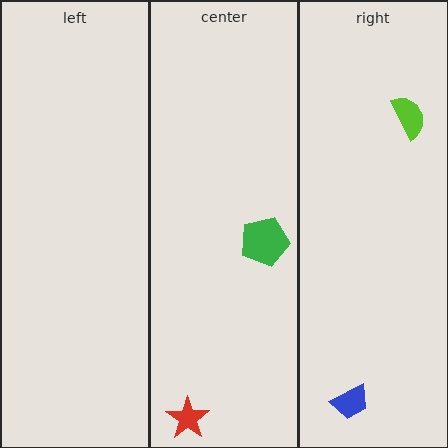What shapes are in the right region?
The lime semicircle, the blue trapezoid.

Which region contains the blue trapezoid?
The right region.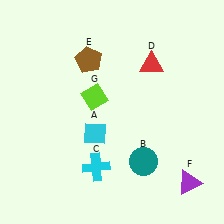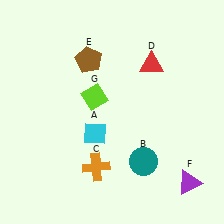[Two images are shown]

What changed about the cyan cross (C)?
In Image 1, C is cyan. In Image 2, it changed to orange.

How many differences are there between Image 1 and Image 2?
There is 1 difference between the two images.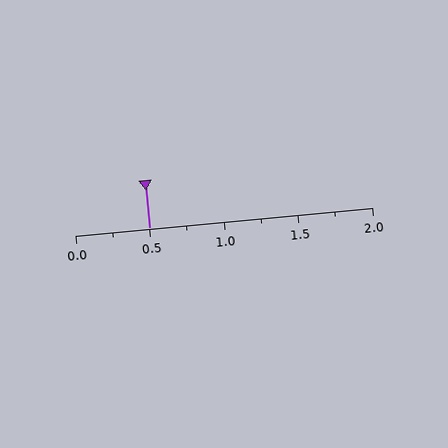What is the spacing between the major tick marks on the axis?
The major ticks are spaced 0.5 apart.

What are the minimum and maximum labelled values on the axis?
The axis runs from 0.0 to 2.0.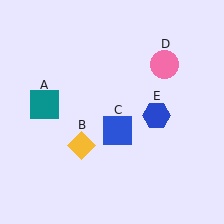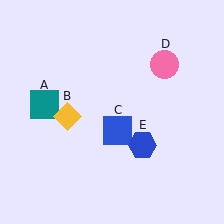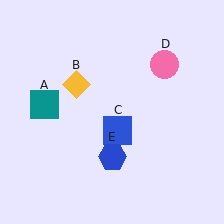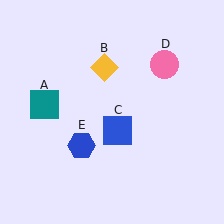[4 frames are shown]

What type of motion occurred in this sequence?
The yellow diamond (object B), blue hexagon (object E) rotated clockwise around the center of the scene.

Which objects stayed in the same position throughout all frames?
Teal square (object A) and blue square (object C) and pink circle (object D) remained stationary.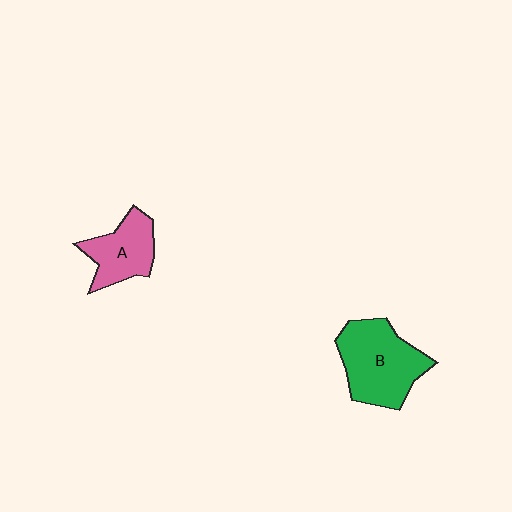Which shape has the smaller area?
Shape A (pink).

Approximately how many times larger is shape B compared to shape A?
Approximately 1.5 times.